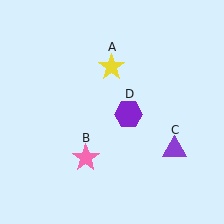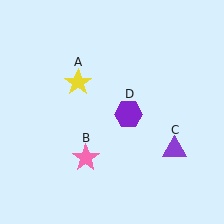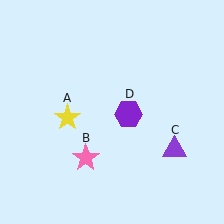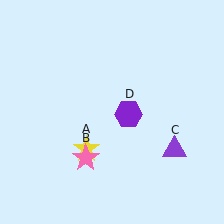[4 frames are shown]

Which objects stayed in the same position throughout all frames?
Pink star (object B) and purple triangle (object C) and purple hexagon (object D) remained stationary.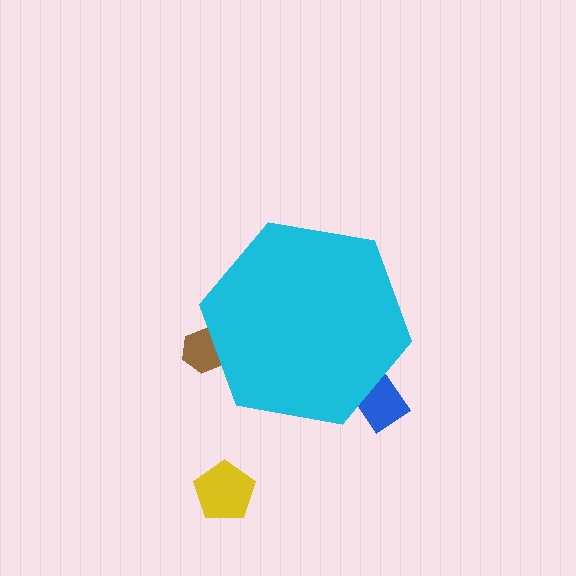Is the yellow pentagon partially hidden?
No, the yellow pentagon is fully visible.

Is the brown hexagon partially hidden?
Yes, the brown hexagon is partially hidden behind the cyan hexagon.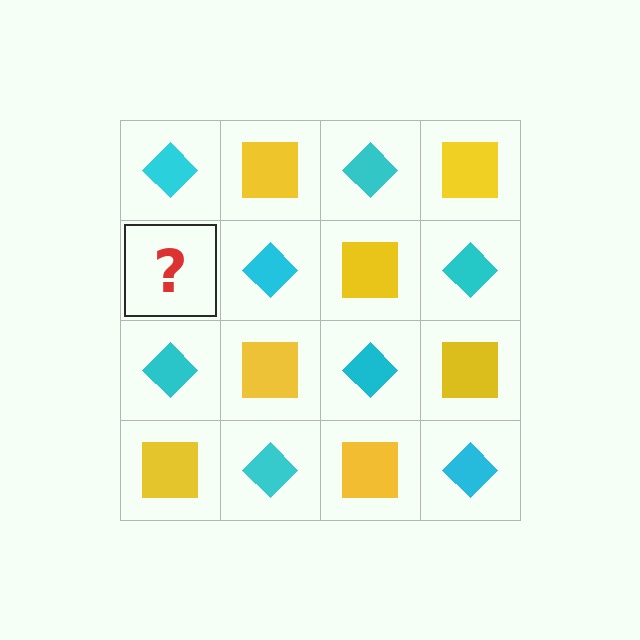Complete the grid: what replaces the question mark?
The question mark should be replaced with a yellow square.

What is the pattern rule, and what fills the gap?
The rule is that it alternates cyan diamond and yellow square in a checkerboard pattern. The gap should be filled with a yellow square.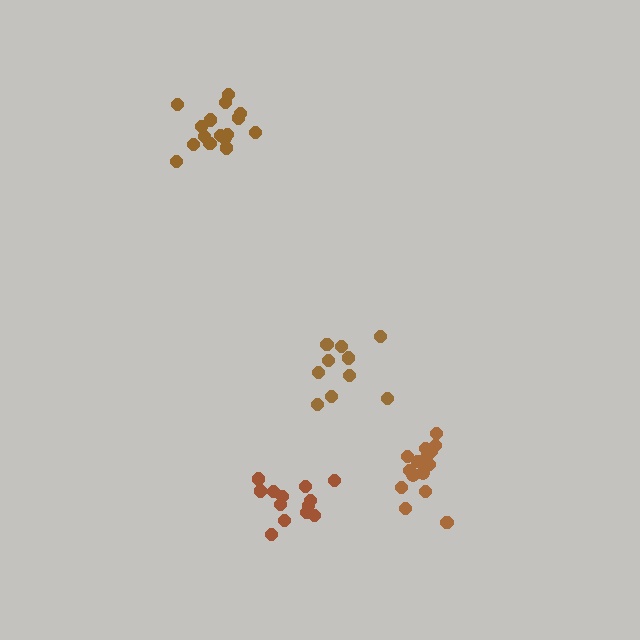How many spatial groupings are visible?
There are 4 spatial groupings.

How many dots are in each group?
Group 1: 10 dots, Group 2: 16 dots, Group 3: 14 dots, Group 4: 16 dots (56 total).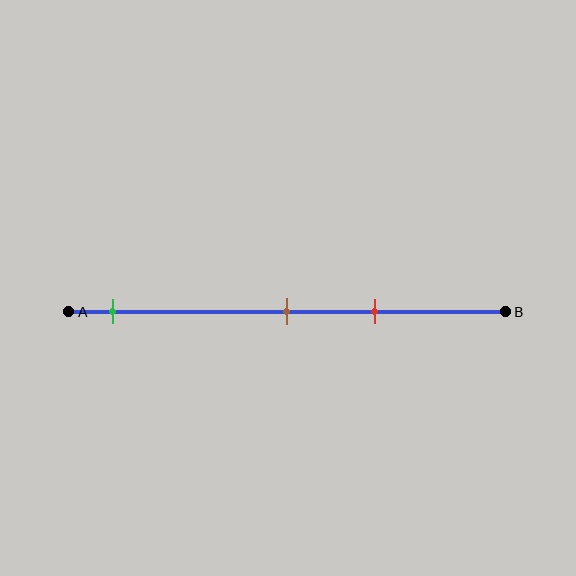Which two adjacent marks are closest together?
The brown and red marks are the closest adjacent pair.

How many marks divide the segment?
There are 3 marks dividing the segment.